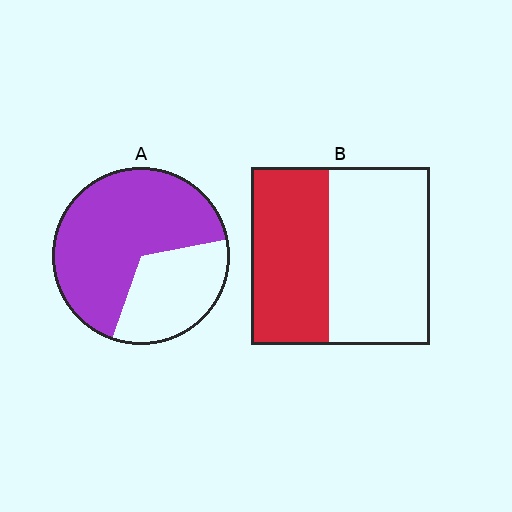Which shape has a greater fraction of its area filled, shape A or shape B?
Shape A.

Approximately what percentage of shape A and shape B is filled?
A is approximately 65% and B is approximately 45%.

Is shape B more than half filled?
No.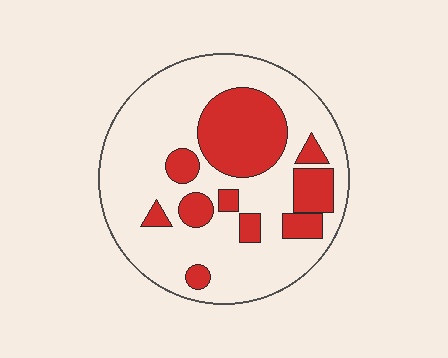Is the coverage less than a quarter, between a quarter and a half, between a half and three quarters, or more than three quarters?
Between a quarter and a half.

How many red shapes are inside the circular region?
10.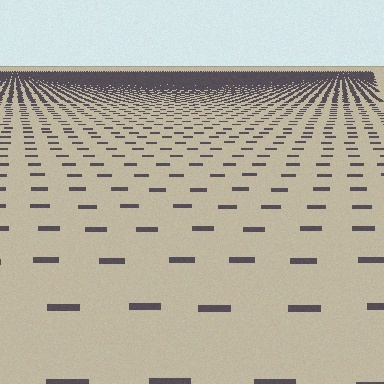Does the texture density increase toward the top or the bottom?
Density increases toward the top.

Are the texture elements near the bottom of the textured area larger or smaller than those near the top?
Larger. Near the bottom, elements are closer to the viewer and appear at a bigger on-screen size.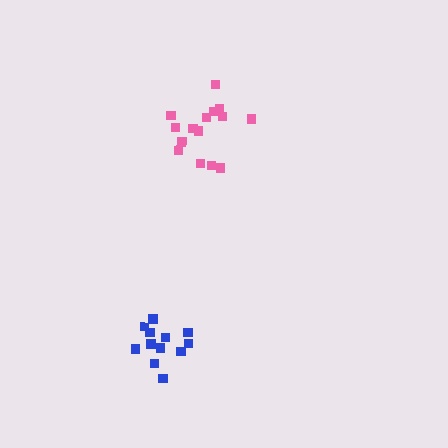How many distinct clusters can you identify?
There are 2 distinct clusters.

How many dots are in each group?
Group 1: 15 dots, Group 2: 12 dots (27 total).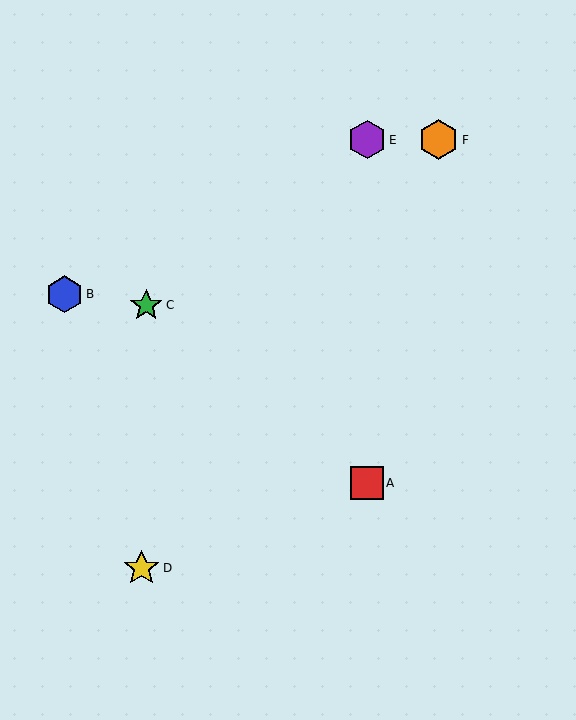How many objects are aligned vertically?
2 objects (A, E) are aligned vertically.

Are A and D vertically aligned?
No, A is at x≈367 and D is at x≈142.